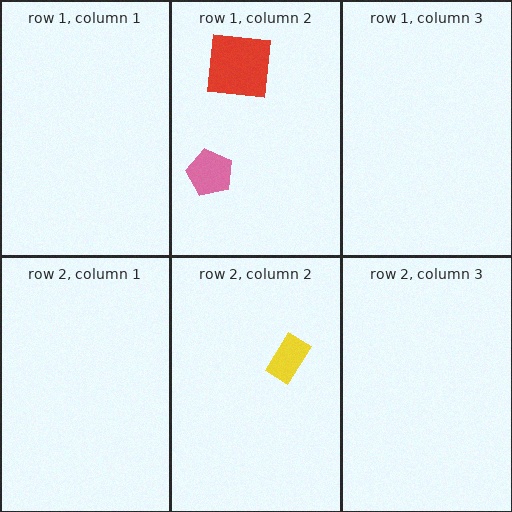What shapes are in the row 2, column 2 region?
The yellow rectangle.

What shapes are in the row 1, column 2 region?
The pink pentagon, the red square.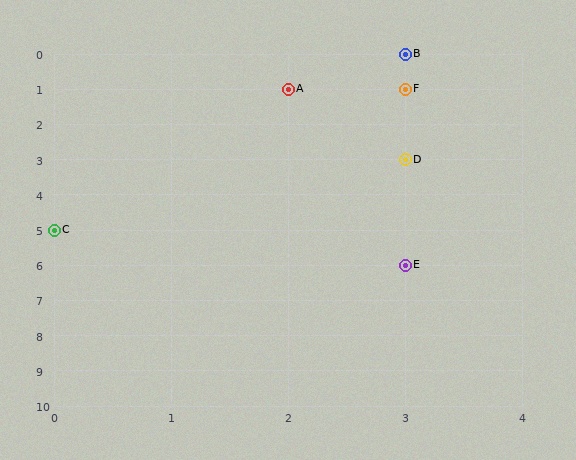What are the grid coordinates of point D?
Point D is at grid coordinates (3, 3).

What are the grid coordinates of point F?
Point F is at grid coordinates (3, 1).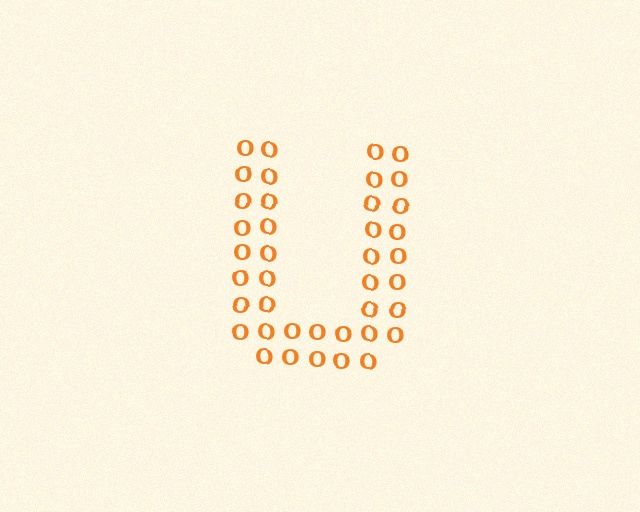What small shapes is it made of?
It is made of small letter O's.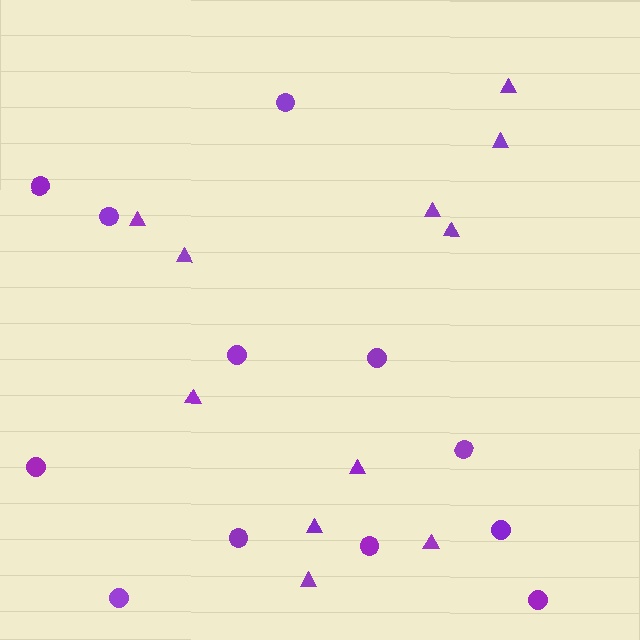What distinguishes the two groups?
There are 2 groups: one group of triangles (11) and one group of circles (12).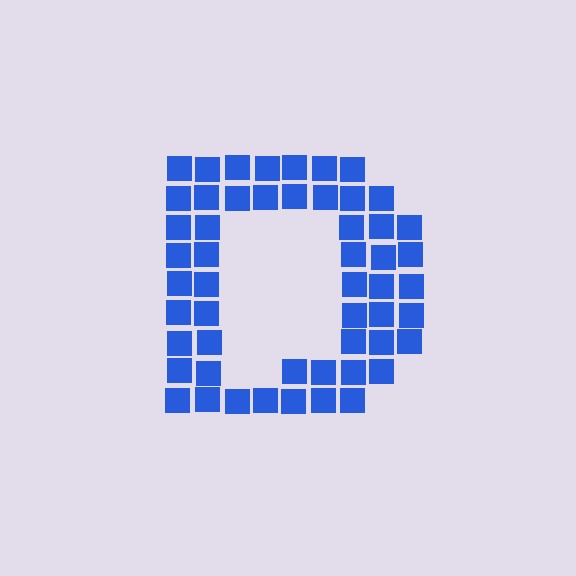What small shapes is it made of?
It is made of small squares.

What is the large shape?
The large shape is the letter D.